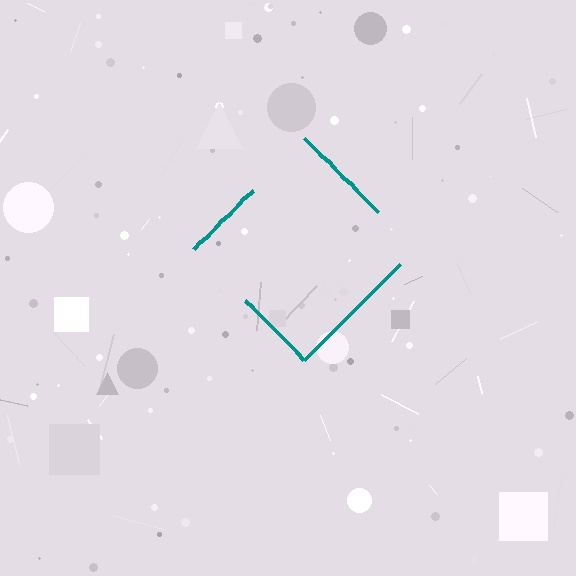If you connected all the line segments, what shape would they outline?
They would outline a diamond.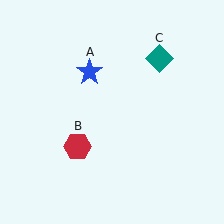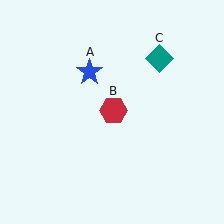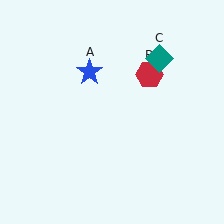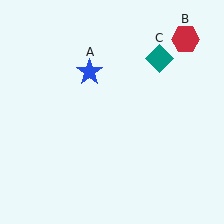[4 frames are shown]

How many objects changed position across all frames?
1 object changed position: red hexagon (object B).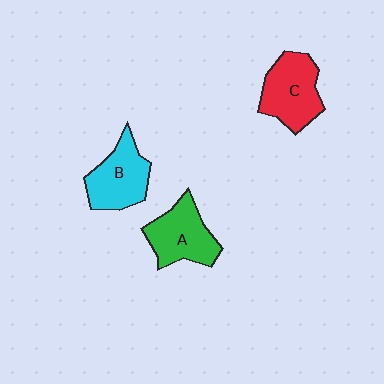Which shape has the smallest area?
Shape B (cyan).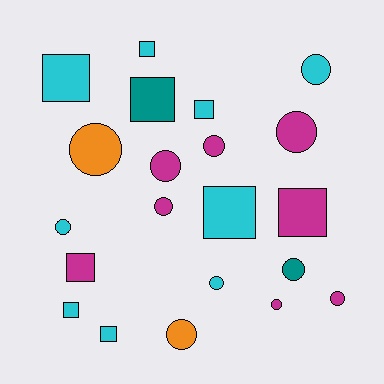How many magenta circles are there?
There are 6 magenta circles.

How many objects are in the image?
There are 21 objects.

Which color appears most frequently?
Cyan, with 9 objects.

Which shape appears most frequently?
Circle, with 12 objects.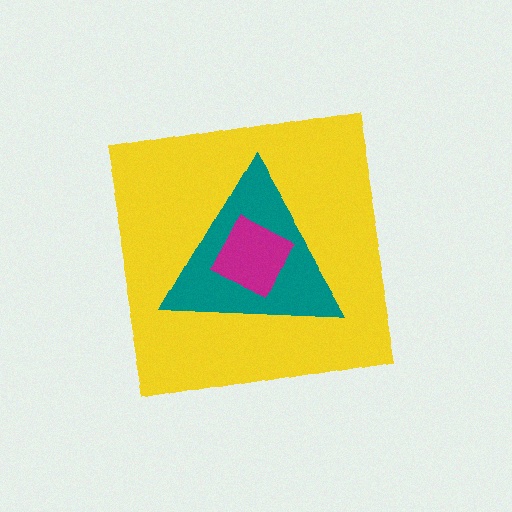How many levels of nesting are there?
3.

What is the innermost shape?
The magenta square.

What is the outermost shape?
The yellow square.